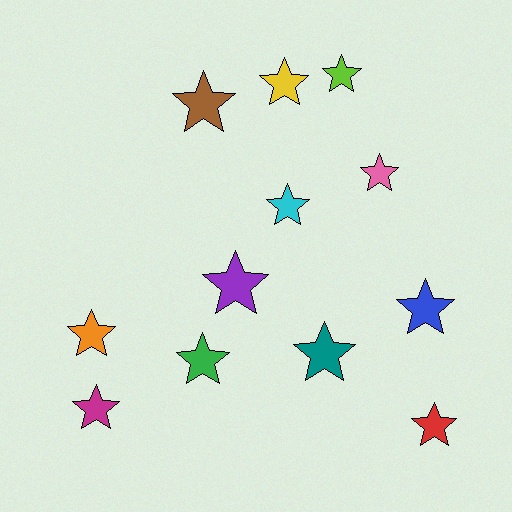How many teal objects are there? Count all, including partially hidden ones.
There is 1 teal object.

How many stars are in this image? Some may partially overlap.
There are 12 stars.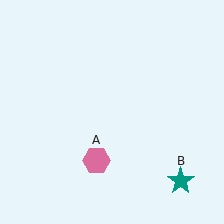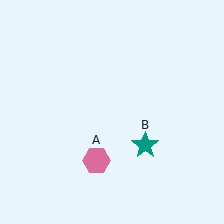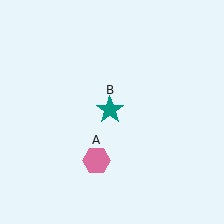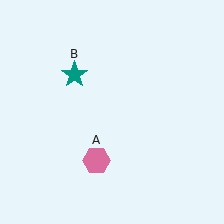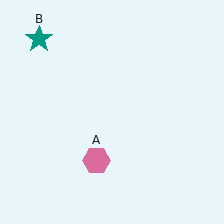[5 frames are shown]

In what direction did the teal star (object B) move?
The teal star (object B) moved up and to the left.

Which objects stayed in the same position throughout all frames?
Pink hexagon (object A) remained stationary.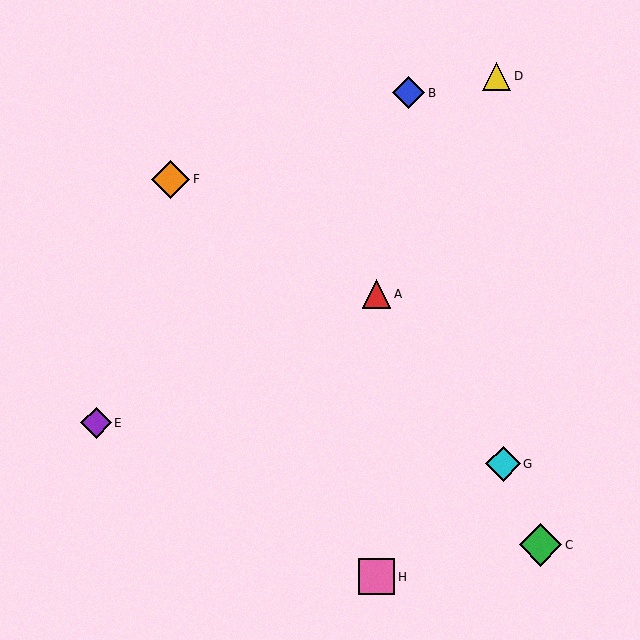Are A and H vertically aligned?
Yes, both are at x≈377.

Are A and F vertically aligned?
No, A is at x≈377 and F is at x≈171.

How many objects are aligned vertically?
2 objects (A, H) are aligned vertically.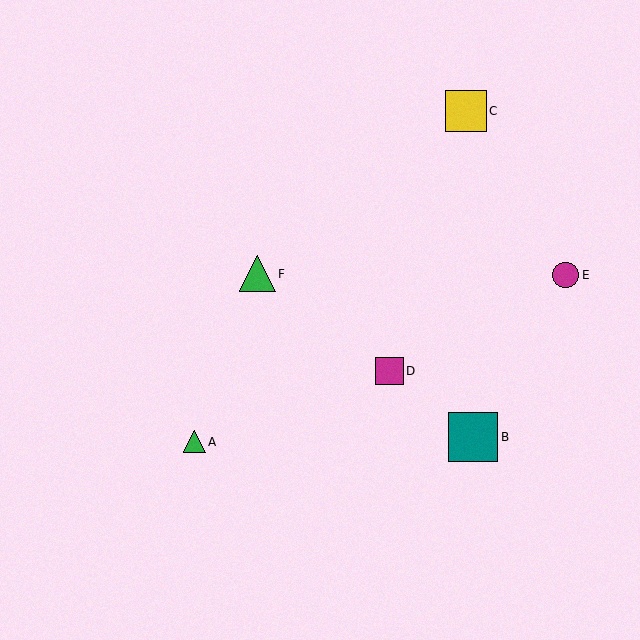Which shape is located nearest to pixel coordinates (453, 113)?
The yellow square (labeled C) at (466, 111) is nearest to that location.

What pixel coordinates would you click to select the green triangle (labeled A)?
Click at (194, 442) to select the green triangle A.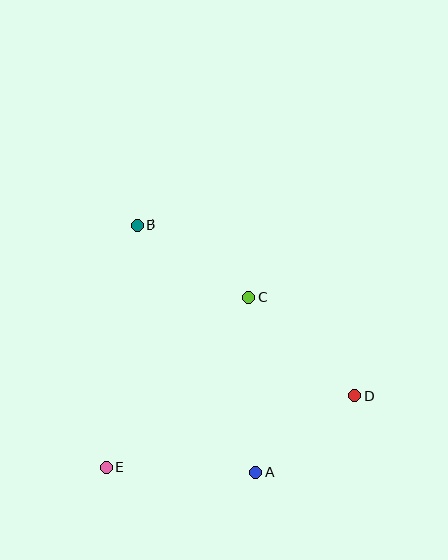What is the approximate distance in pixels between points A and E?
The distance between A and E is approximately 149 pixels.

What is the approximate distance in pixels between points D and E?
The distance between D and E is approximately 258 pixels.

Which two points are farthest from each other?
Points B and D are farthest from each other.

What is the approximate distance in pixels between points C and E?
The distance between C and E is approximately 222 pixels.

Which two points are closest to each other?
Points A and D are closest to each other.